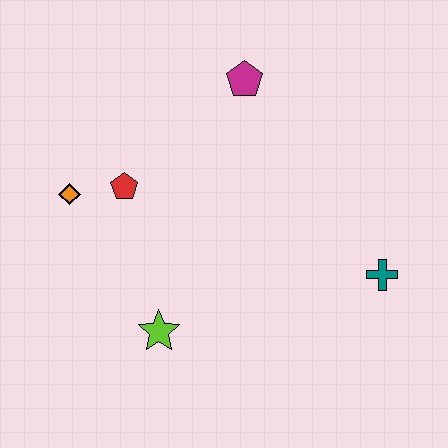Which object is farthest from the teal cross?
The orange diamond is farthest from the teal cross.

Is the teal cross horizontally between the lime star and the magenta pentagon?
No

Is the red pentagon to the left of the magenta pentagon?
Yes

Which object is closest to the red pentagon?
The orange diamond is closest to the red pentagon.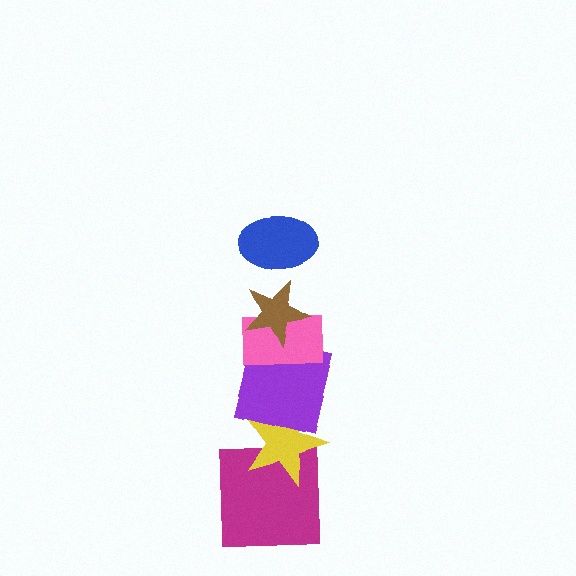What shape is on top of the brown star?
The blue ellipse is on top of the brown star.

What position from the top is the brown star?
The brown star is 2nd from the top.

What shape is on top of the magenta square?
The yellow star is on top of the magenta square.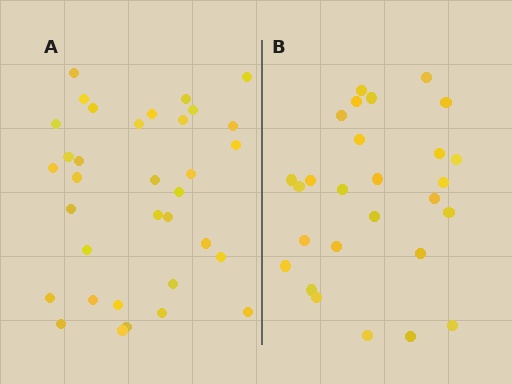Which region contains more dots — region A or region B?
Region A (the left region) has more dots.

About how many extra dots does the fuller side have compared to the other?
Region A has roughly 8 or so more dots than region B.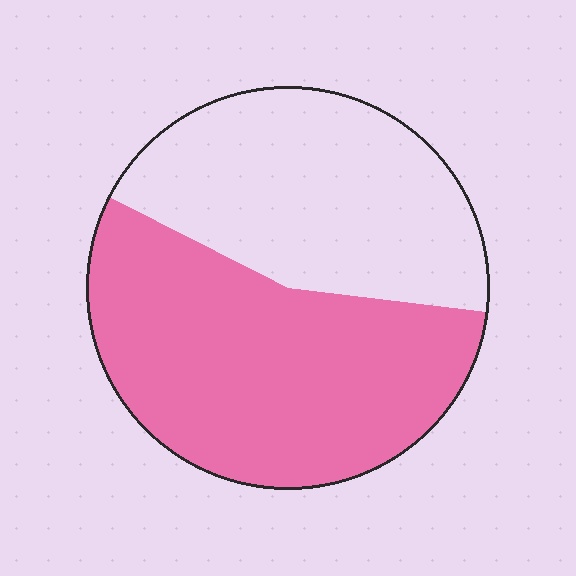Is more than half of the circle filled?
Yes.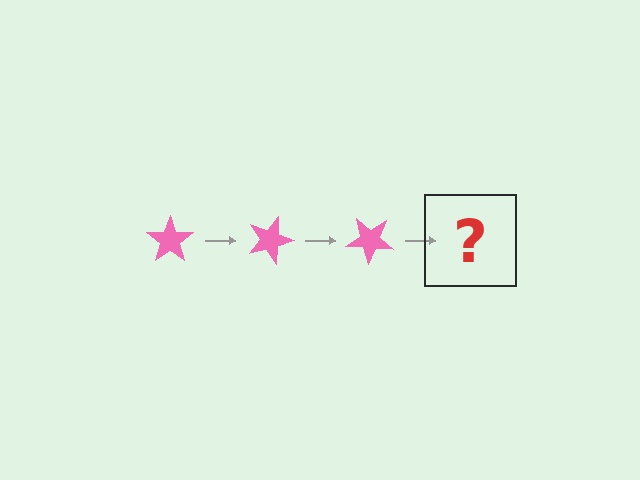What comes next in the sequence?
The next element should be a pink star rotated 60 degrees.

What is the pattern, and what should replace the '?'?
The pattern is that the star rotates 20 degrees each step. The '?' should be a pink star rotated 60 degrees.